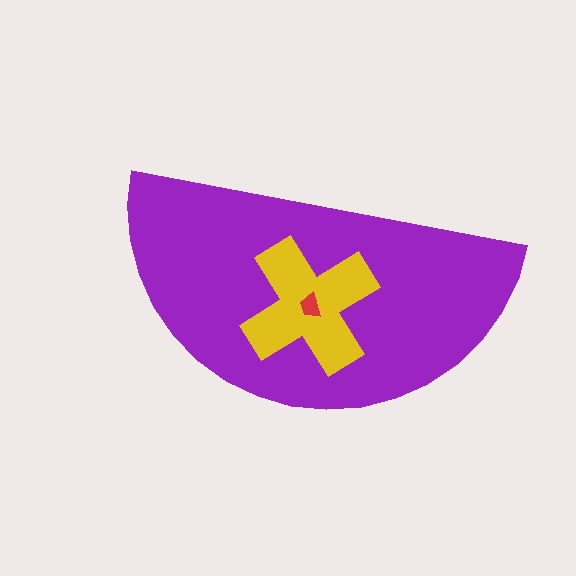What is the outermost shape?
The purple semicircle.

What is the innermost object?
The red trapezoid.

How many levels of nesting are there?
3.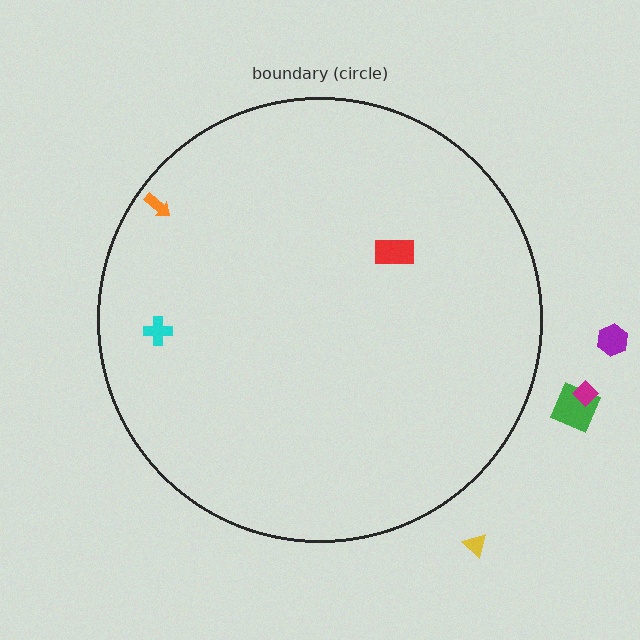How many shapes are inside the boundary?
3 inside, 4 outside.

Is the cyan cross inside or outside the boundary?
Inside.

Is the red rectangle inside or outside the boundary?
Inside.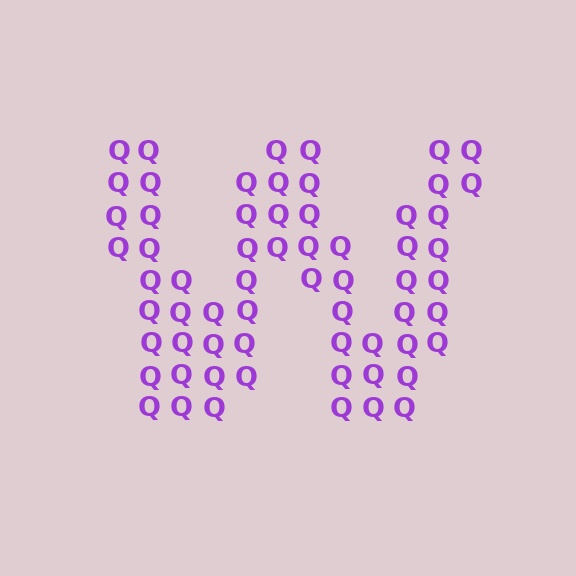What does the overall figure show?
The overall figure shows the letter W.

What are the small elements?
The small elements are letter Q's.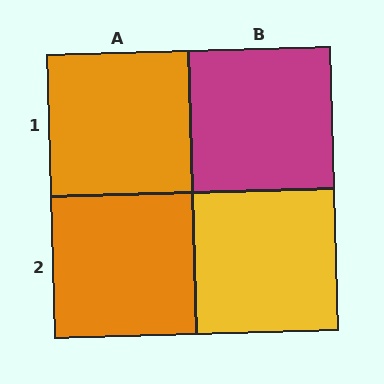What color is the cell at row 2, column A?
Orange.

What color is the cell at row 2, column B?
Yellow.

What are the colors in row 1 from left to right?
Orange, magenta.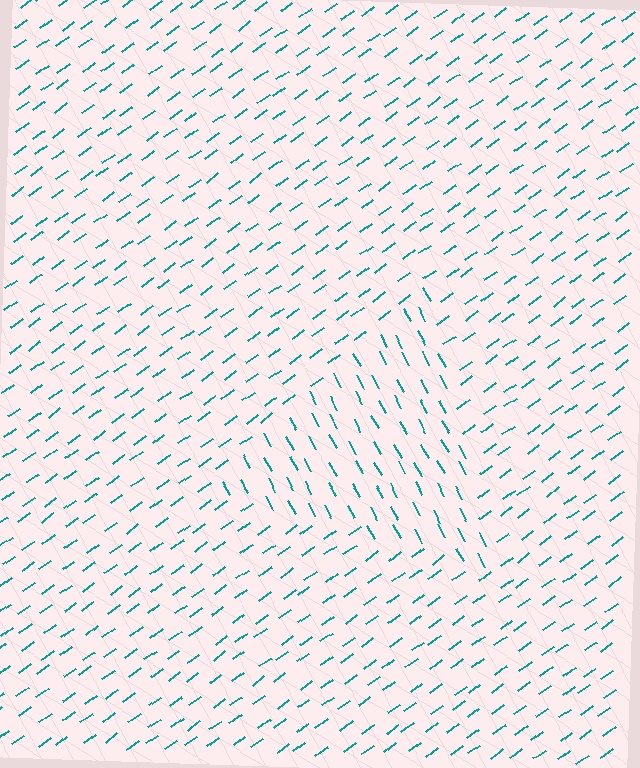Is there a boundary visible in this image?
Yes, there is a texture boundary formed by a change in line orientation.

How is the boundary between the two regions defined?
The boundary is defined purely by a change in line orientation (approximately 83 degrees difference). All lines are the same color and thickness.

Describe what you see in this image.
The image is filled with small teal line segments. A triangle region in the image has lines oriented differently from the surrounding lines, creating a visible texture boundary.